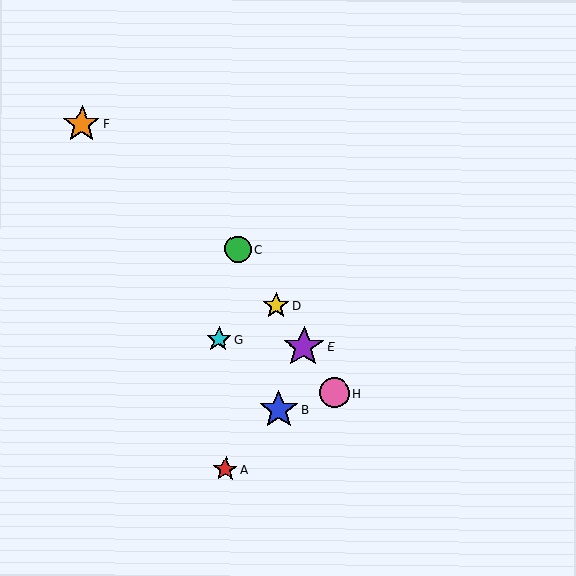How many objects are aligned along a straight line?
4 objects (C, D, E, H) are aligned along a straight line.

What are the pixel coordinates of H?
Object H is at (334, 393).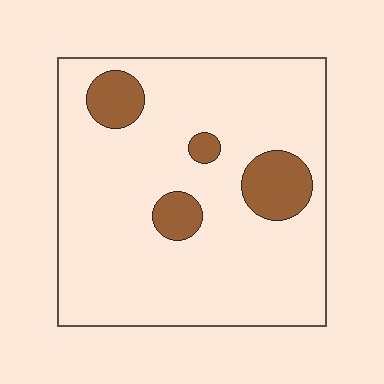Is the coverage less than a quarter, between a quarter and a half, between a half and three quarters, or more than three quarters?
Less than a quarter.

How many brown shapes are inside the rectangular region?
4.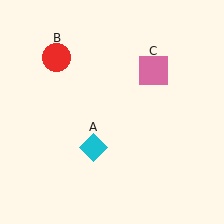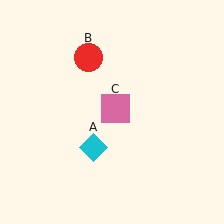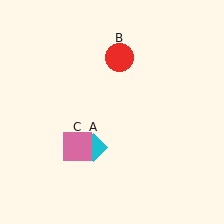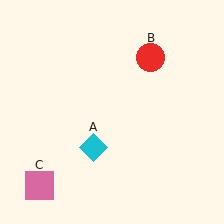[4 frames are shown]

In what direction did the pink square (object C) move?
The pink square (object C) moved down and to the left.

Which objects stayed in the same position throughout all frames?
Cyan diamond (object A) remained stationary.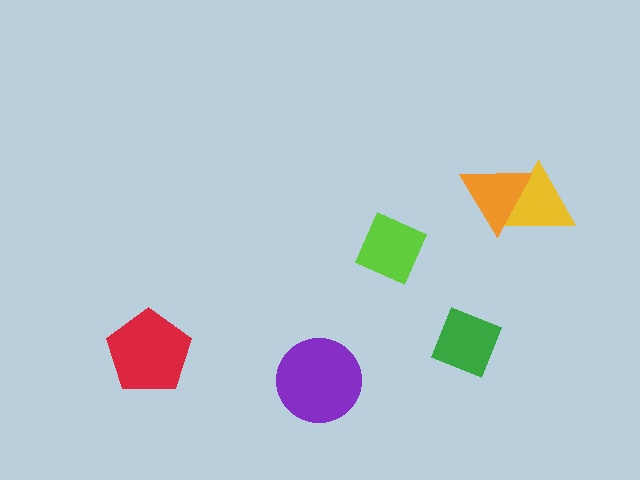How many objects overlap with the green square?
0 objects overlap with the green square.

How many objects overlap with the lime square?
0 objects overlap with the lime square.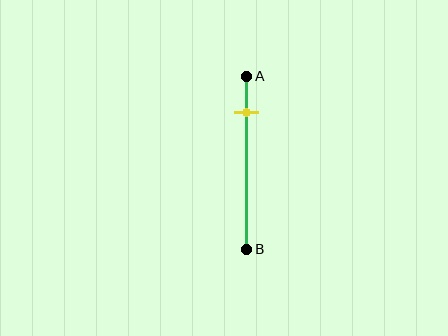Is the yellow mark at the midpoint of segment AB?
No, the mark is at about 20% from A, not at the 50% midpoint.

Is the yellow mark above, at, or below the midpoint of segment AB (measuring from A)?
The yellow mark is above the midpoint of segment AB.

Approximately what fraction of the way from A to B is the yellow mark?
The yellow mark is approximately 20% of the way from A to B.